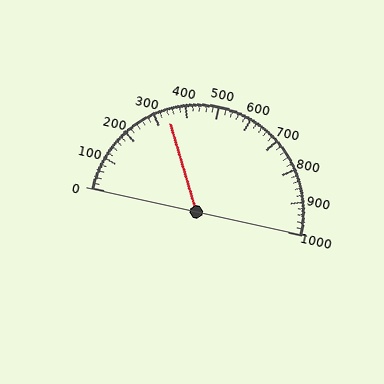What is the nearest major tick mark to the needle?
The nearest major tick mark is 300.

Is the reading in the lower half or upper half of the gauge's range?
The reading is in the lower half of the range (0 to 1000).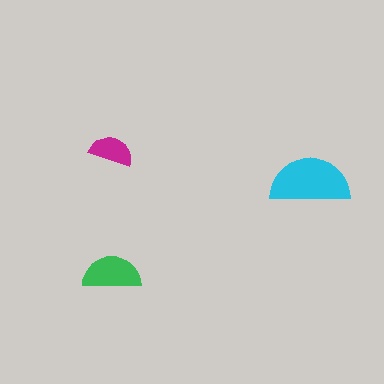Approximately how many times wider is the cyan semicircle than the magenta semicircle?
About 2 times wider.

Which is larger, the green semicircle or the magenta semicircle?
The green one.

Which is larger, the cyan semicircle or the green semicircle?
The cyan one.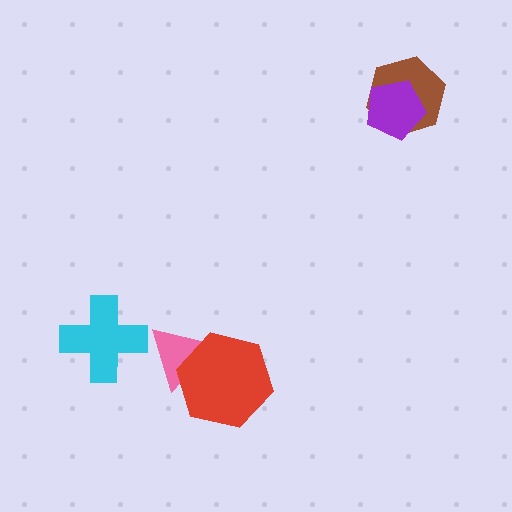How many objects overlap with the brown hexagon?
1 object overlaps with the brown hexagon.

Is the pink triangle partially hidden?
Yes, it is partially covered by another shape.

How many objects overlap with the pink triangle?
1 object overlaps with the pink triangle.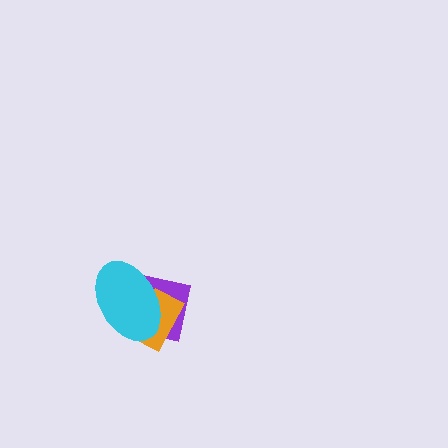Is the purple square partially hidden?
Yes, it is partially covered by another shape.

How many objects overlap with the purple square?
2 objects overlap with the purple square.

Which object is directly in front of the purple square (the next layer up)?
The orange rectangle is directly in front of the purple square.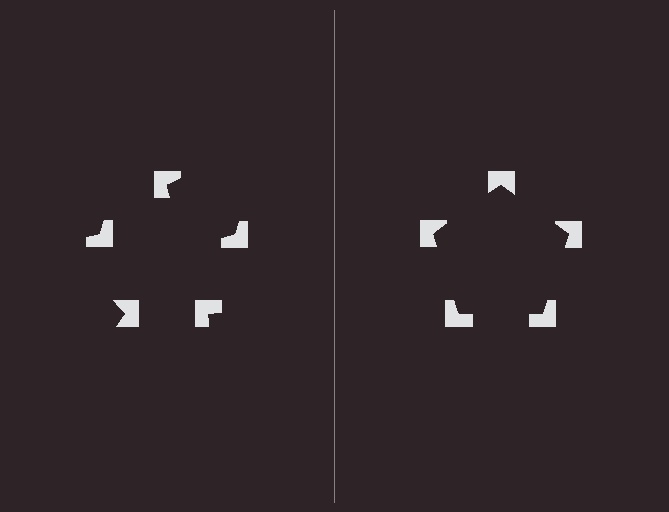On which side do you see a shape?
An illusory pentagon appears on the right side. On the left side the wedge cuts are rotated, so no coherent shape forms.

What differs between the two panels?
The notched squares are positioned identically on both sides; only the wedge orientations differ. On the right they align to a pentagon; on the left they are misaligned.